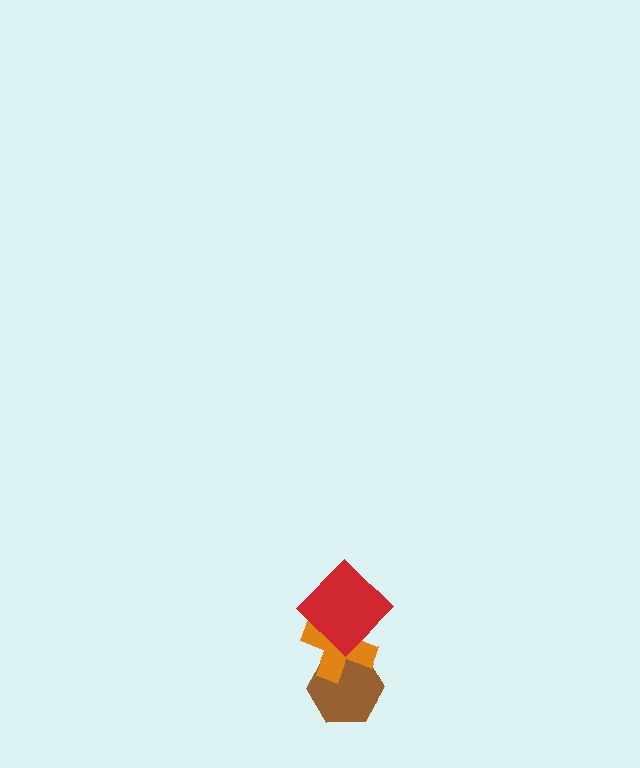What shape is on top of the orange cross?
The red diamond is on top of the orange cross.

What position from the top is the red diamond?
The red diamond is 1st from the top.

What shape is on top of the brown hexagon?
The orange cross is on top of the brown hexagon.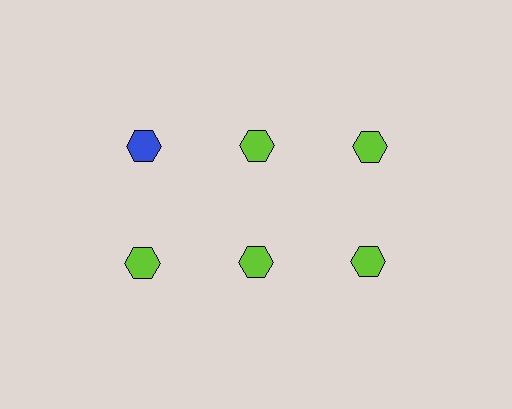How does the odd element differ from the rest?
It has a different color: blue instead of lime.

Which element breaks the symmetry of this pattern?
The blue hexagon in the top row, leftmost column breaks the symmetry. All other shapes are lime hexagons.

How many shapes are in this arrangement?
There are 6 shapes arranged in a grid pattern.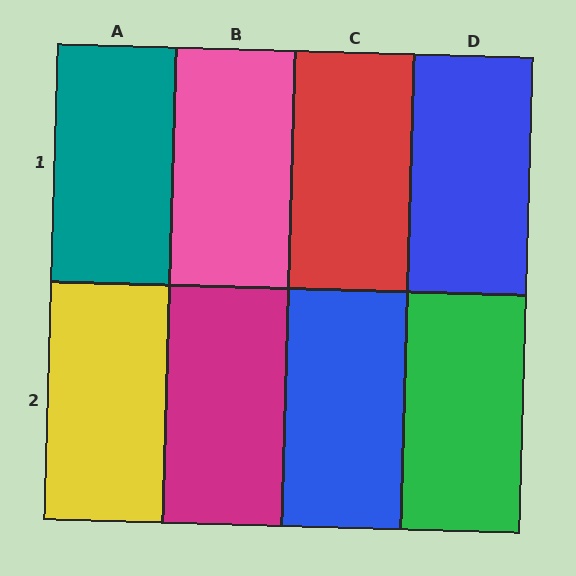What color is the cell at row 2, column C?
Blue.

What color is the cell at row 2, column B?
Magenta.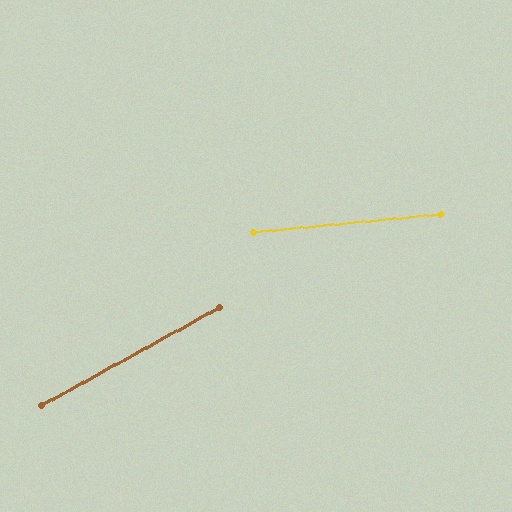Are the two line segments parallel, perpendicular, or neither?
Neither parallel nor perpendicular — they differ by about 23°.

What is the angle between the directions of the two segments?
Approximately 23 degrees.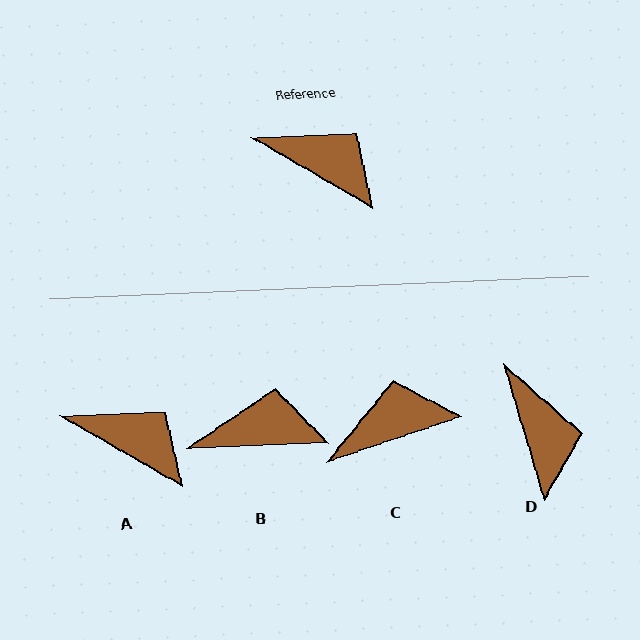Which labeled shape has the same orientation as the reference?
A.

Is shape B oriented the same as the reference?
No, it is off by about 32 degrees.